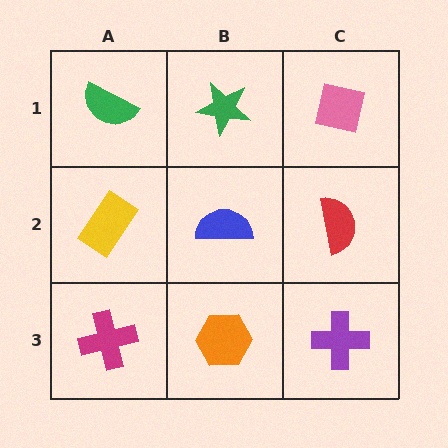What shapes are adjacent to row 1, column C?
A red semicircle (row 2, column C), a green star (row 1, column B).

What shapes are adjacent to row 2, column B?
A green star (row 1, column B), an orange hexagon (row 3, column B), a yellow rectangle (row 2, column A), a red semicircle (row 2, column C).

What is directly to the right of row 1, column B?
A pink square.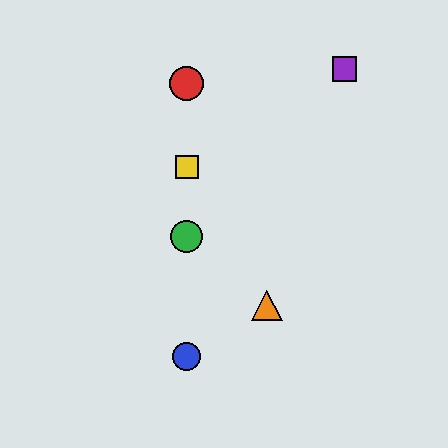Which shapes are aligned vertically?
The red circle, the blue circle, the green circle, the yellow square are aligned vertically.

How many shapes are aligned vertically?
4 shapes (the red circle, the blue circle, the green circle, the yellow square) are aligned vertically.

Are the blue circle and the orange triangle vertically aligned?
No, the blue circle is at x≈187 and the orange triangle is at x≈267.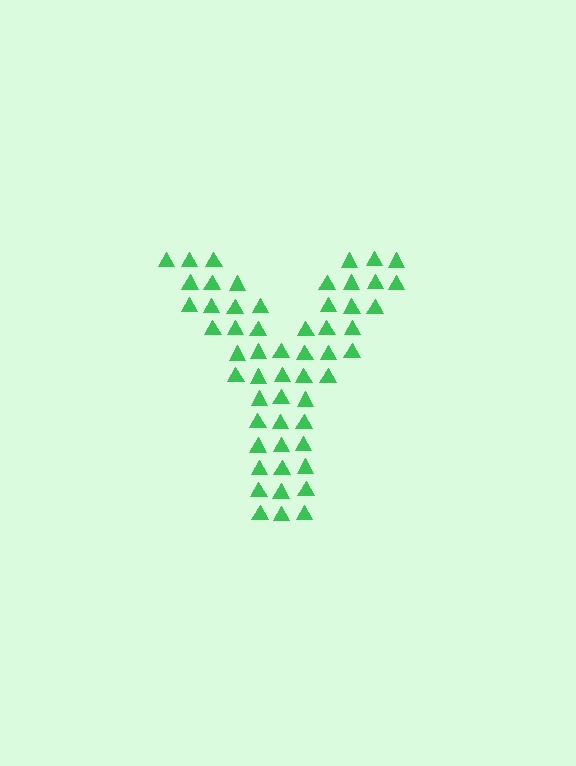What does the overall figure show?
The overall figure shows the letter Y.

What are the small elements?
The small elements are triangles.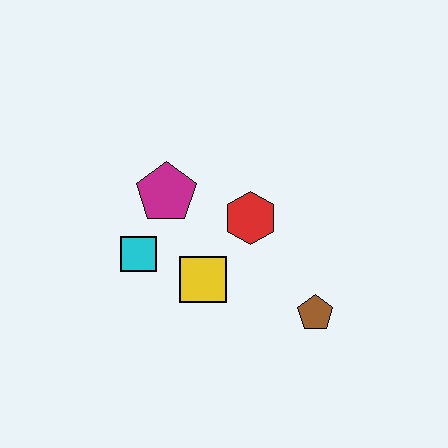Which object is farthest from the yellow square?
The brown pentagon is farthest from the yellow square.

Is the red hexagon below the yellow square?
No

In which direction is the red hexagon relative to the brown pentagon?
The red hexagon is above the brown pentagon.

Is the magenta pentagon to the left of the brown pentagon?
Yes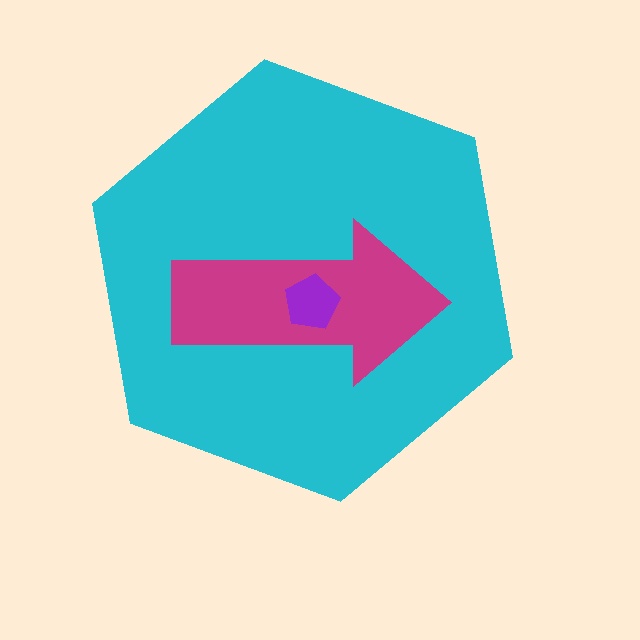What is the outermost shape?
The cyan hexagon.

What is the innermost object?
The purple pentagon.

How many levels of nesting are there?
3.